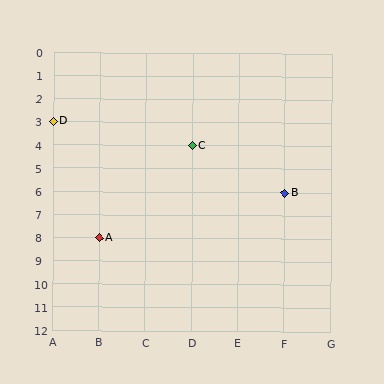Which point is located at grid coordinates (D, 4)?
Point C is at (D, 4).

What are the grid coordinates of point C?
Point C is at grid coordinates (D, 4).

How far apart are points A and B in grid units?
Points A and B are 4 columns and 2 rows apart (about 4.5 grid units diagonally).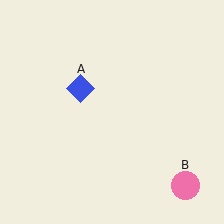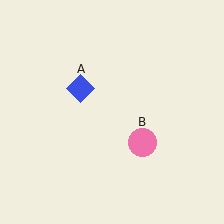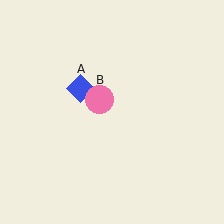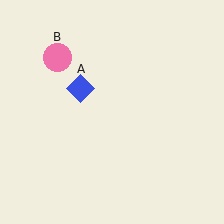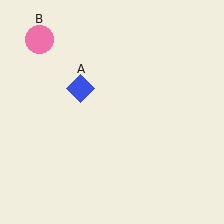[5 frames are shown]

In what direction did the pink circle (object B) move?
The pink circle (object B) moved up and to the left.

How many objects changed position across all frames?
1 object changed position: pink circle (object B).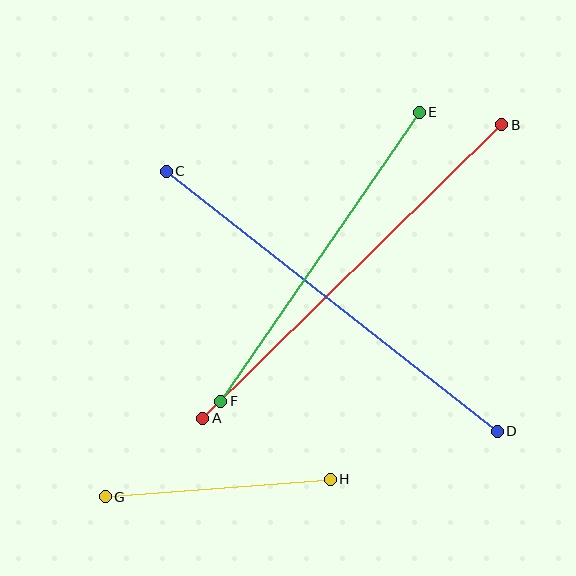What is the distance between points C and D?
The distance is approximately 421 pixels.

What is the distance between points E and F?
The distance is approximately 351 pixels.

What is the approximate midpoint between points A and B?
The midpoint is at approximately (352, 272) pixels.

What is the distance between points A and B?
The distance is approximately 419 pixels.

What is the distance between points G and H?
The distance is approximately 225 pixels.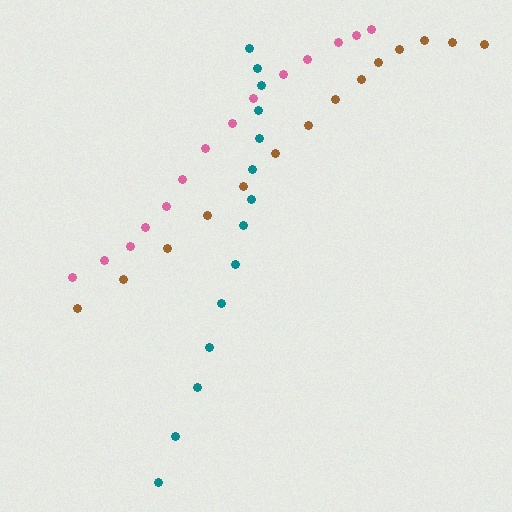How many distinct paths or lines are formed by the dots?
There are 3 distinct paths.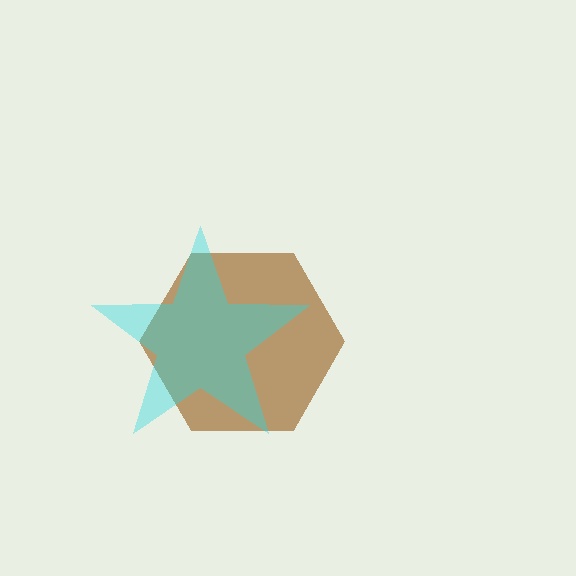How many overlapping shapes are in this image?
There are 2 overlapping shapes in the image.